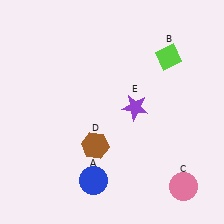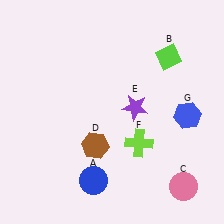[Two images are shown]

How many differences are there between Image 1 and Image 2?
There are 2 differences between the two images.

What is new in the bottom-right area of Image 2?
A lime cross (F) was added in the bottom-right area of Image 2.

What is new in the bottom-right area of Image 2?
A blue hexagon (G) was added in the bottom-right area of Image 2.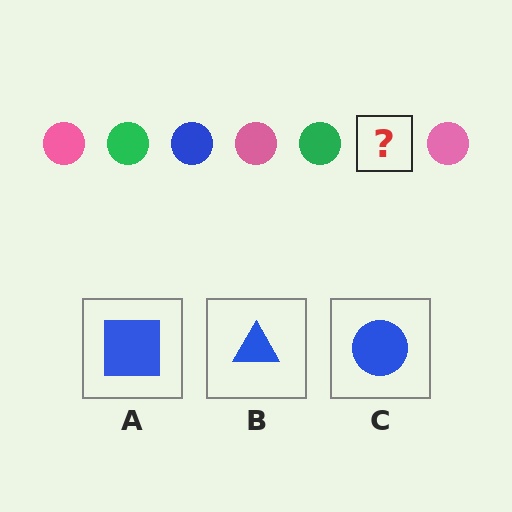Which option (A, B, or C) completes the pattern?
C.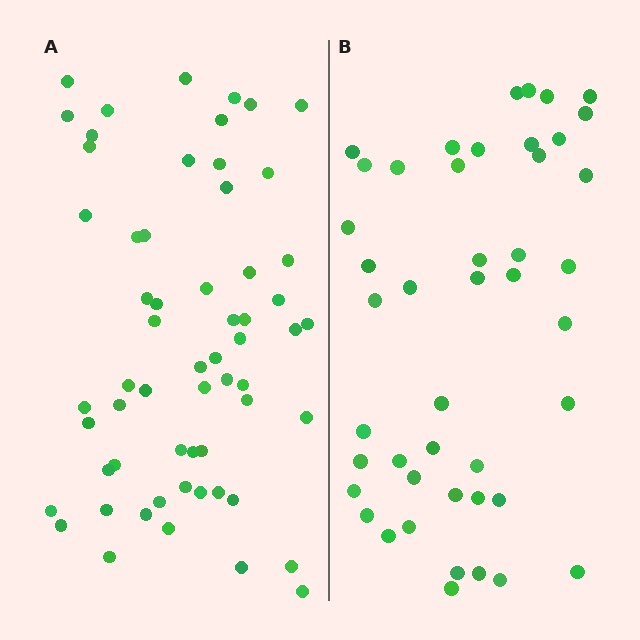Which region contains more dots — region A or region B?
Region A (the left region) has more dots.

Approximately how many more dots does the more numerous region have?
Region A has approximately 15 more dots than region B.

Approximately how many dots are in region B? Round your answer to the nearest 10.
About 40 dots. (The exact count is 45, which rounds to 40.)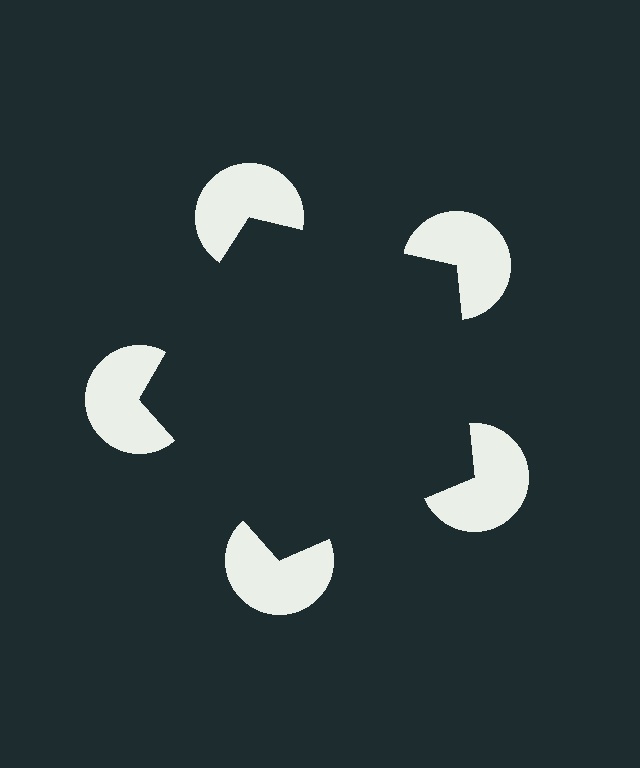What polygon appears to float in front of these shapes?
An illusory pentagon — its edges are inferred from the aligned wedge cuts in the pac-man discs, not physically drawn.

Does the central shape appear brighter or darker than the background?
It typically appears slightly darker than the background, even though no actual brightness change is drawn.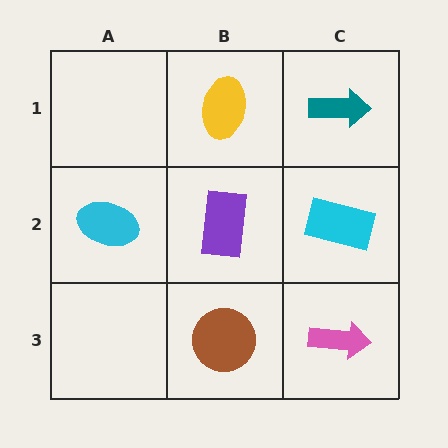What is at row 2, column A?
A cyan ellipse.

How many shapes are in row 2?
3 shapes.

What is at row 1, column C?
A teal arrow.